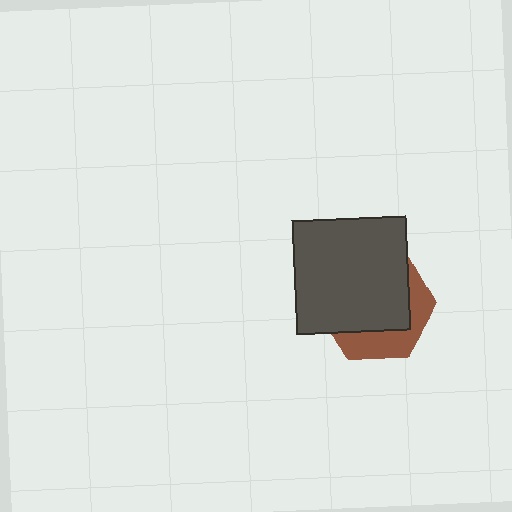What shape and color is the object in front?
The object in front is a dark gray square.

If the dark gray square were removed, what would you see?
You would see the complete brown hexagon.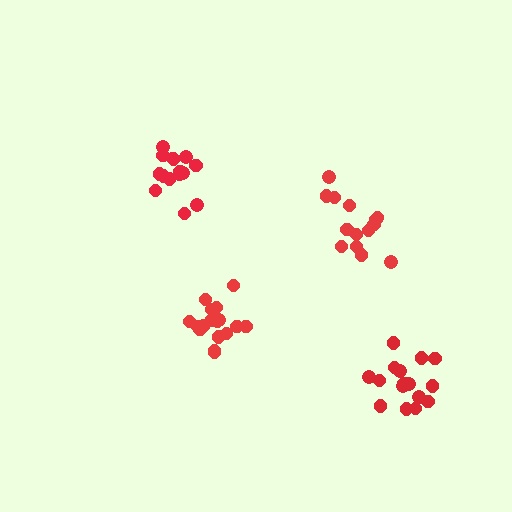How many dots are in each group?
Group 1: 14 dots, Group 2: 15 dots, Group 3: 16 dots, Group 4: 17 dots (62 total).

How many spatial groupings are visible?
There are 4 spatial groupings.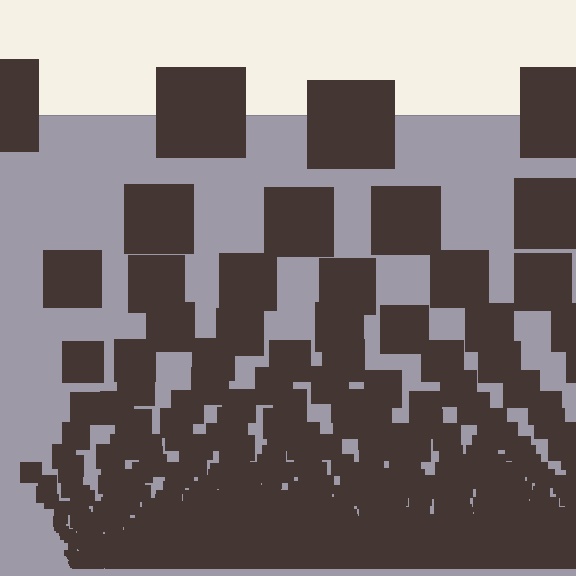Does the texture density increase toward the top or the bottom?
Density increases toward the bottom.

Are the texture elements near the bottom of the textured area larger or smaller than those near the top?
Smaller. The gradient is inverted — elements near the bottom are smaller and denser.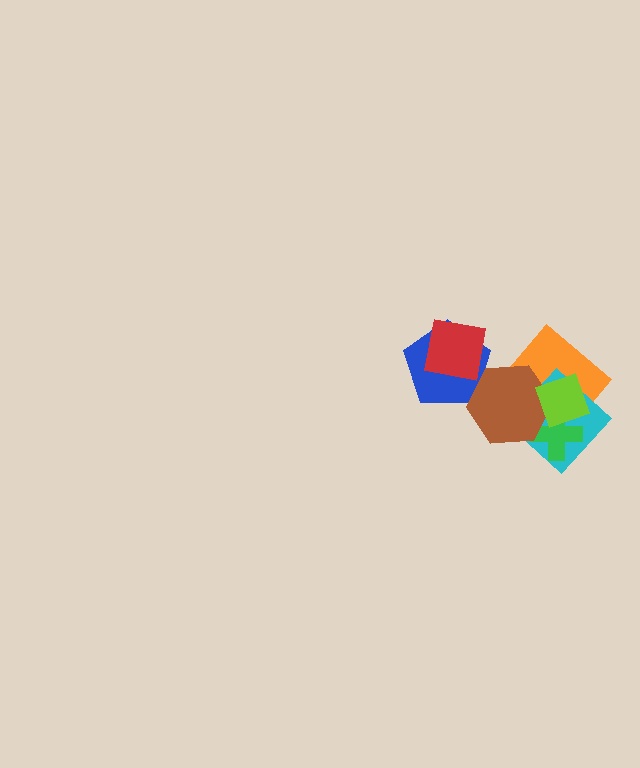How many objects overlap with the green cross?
4 objects overlap with the green cross.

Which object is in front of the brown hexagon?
The lime diamond is in front of the brown hexagon.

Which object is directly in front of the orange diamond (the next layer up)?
The cyan diamond is directly in front of the orange diamond.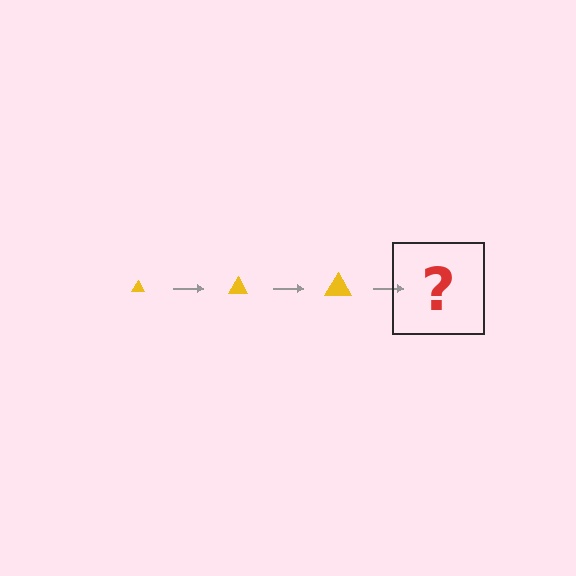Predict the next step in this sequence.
The next step is a yellow triangle, larger than the previous one.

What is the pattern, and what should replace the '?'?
The pattern is that the triangle gets progressively larger each step. The '?' should be a yellow triangle, larger than the previous one.